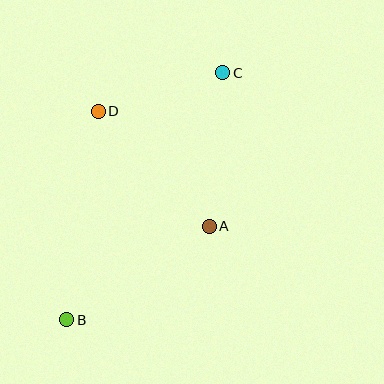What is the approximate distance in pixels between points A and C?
The distance between A and C is approximately 154 pixels.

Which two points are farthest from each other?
Points B and C are farthest from each other.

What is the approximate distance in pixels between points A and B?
The distance between A and B is approximately 170 pixels.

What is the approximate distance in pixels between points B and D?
The distance between B and D is approximately 211 pixels.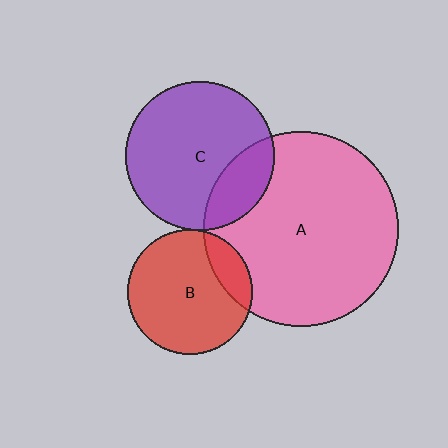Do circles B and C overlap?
Yes.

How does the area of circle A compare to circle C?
Approximately 1.7 times.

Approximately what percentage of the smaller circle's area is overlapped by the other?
Approximately 5%.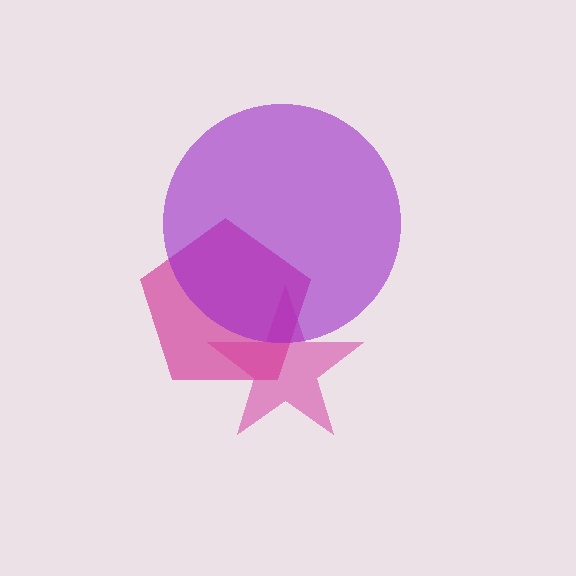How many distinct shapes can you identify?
There are 3 distinct shapes: a pink star, a magenta pentagon, a purple circle.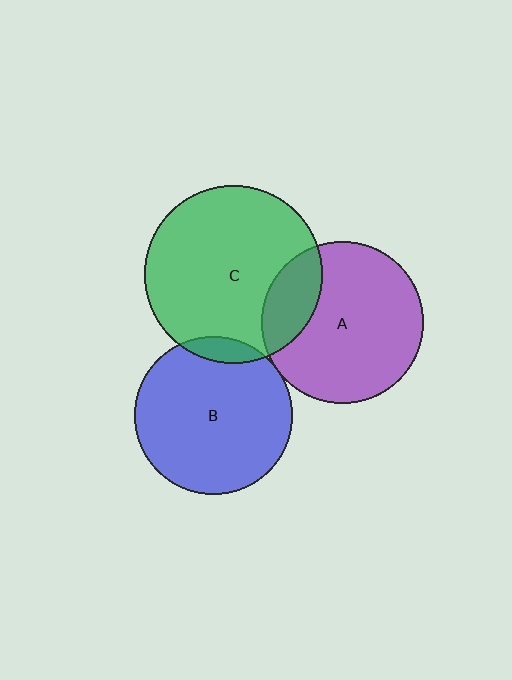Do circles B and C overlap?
Yes.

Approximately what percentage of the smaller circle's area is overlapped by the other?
Approximately 10%.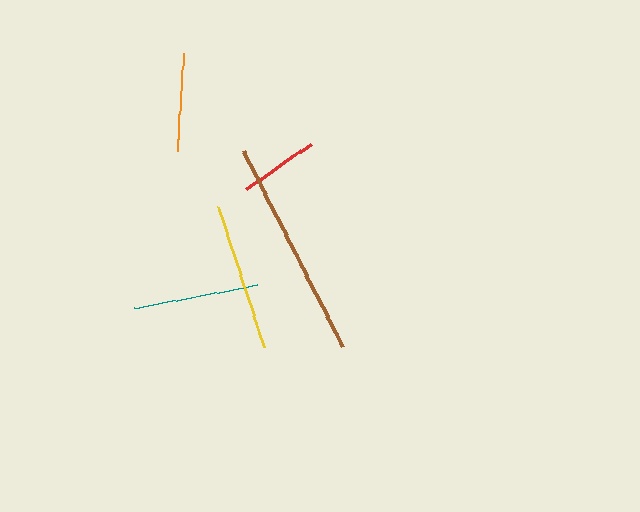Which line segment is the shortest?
The red line is the shortest at approximately 79 pixels.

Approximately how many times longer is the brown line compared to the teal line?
The brown line is approximately 1.7 times the length of the teal line.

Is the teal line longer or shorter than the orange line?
The teal line is longer than the orange line.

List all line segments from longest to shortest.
From longest to shortest: brown, yellow, teal, orange, red.